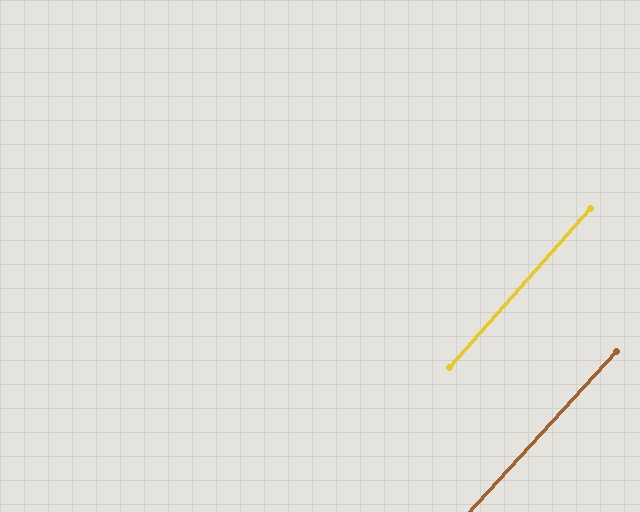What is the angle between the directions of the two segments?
Approximately 1 degree.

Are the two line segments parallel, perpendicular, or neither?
Parallel — their directions differ by only 0.9°.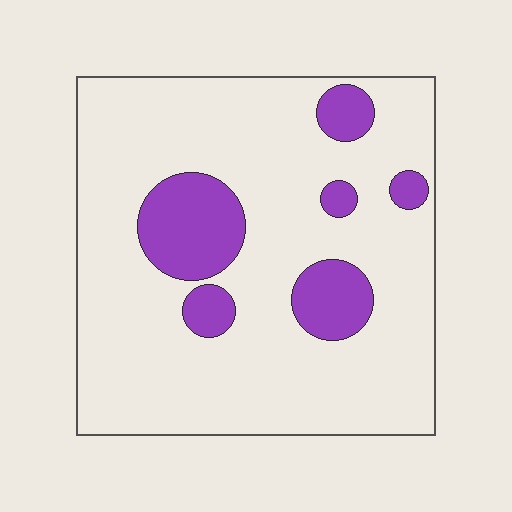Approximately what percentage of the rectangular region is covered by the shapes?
Approximately 15%.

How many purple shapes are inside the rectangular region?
6.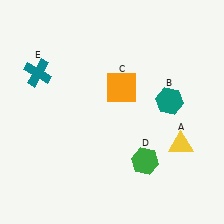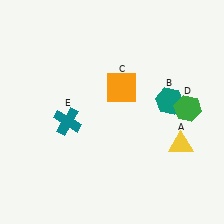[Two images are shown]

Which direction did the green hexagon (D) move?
The green hexagon (D) moved up.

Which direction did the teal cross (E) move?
The teal cross (E) moved down.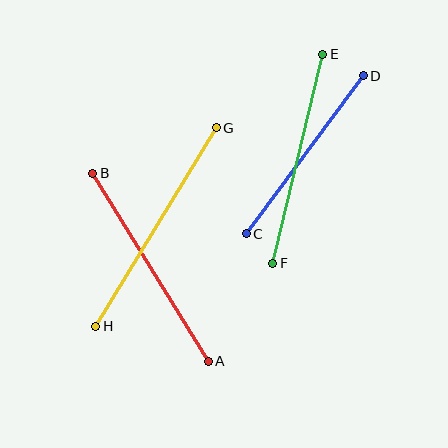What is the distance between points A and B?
The distance is approximately 221 pixels.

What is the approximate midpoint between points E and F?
The midpoint is at approximately (298, 159) pixels.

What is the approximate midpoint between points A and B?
The midpoint is at approximately (150, 267) pixels.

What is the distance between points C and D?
The distance is approximately 197 pixels.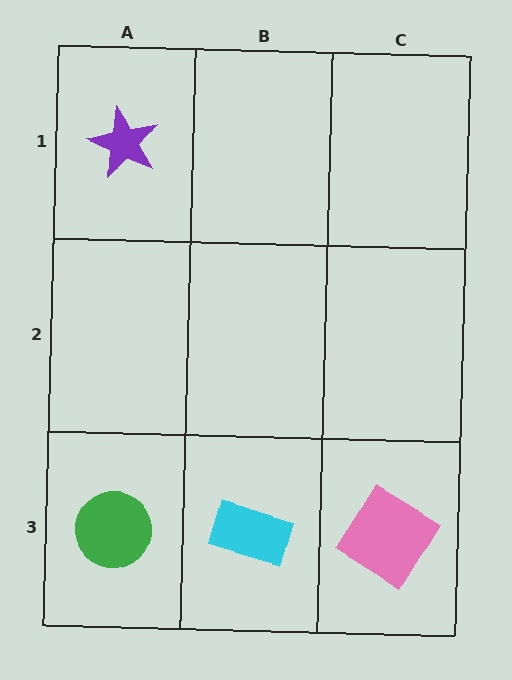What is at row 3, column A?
A green circle.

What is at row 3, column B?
A cyan rectangle.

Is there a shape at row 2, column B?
No, that cell is empty.